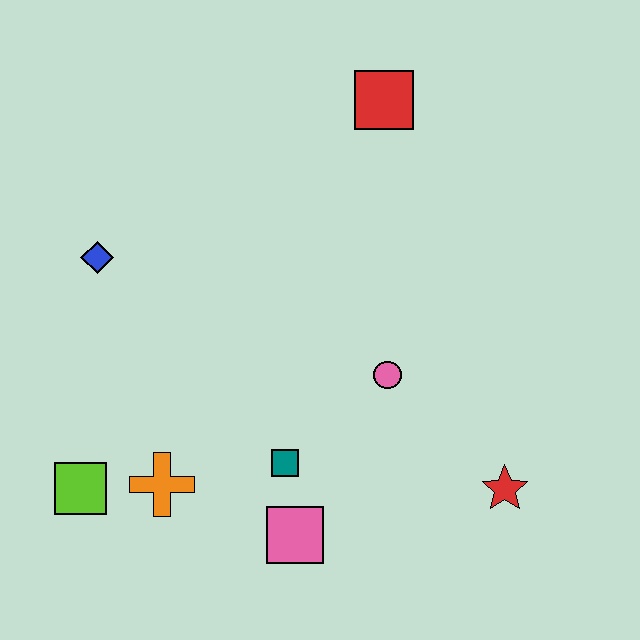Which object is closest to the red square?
The pink circle is closest to the red square.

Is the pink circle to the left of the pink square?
No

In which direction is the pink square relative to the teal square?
The pink square is below the teal square.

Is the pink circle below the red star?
No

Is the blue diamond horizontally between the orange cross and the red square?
No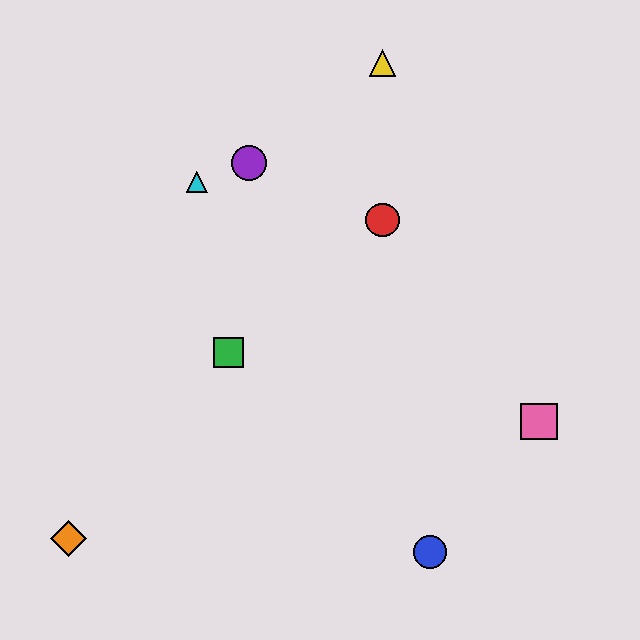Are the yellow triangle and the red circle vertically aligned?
Yes, both are at x≈383.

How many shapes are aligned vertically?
2 shapes (the red circle, the yellow triangle) are aligned vertically.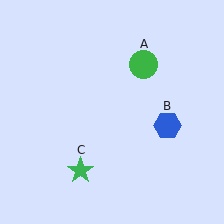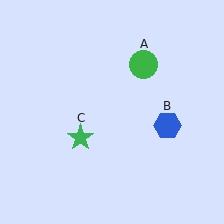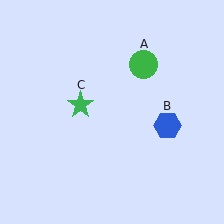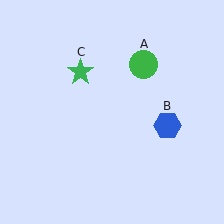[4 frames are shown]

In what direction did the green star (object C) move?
The green star (object C) moved up.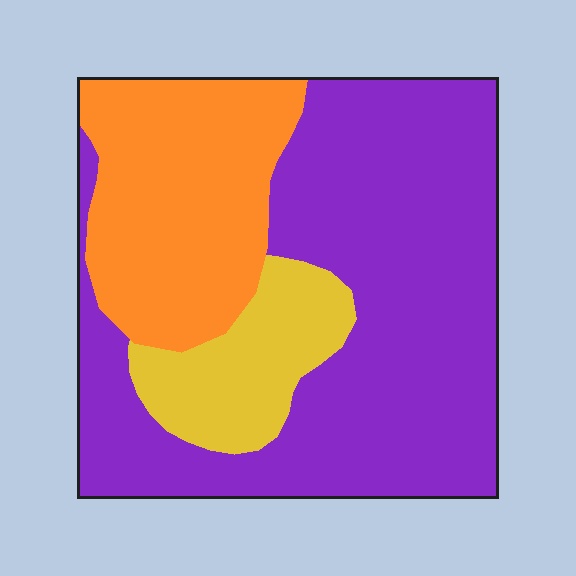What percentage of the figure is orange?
Orange covers around 25% of the figure.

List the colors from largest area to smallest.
From largest to smallest: purple, orange, yellow.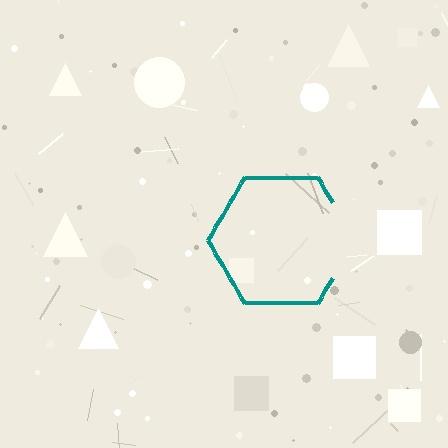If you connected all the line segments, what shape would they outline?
They would outline a hexagon.